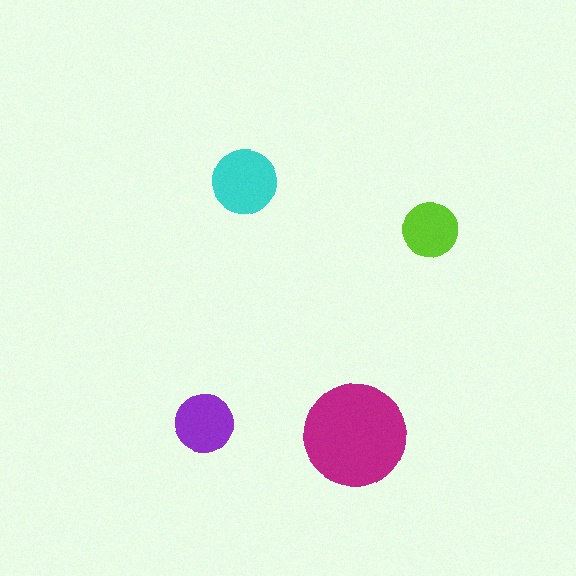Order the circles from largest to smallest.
the magenta one, the cyan one, the purple one, the lime one.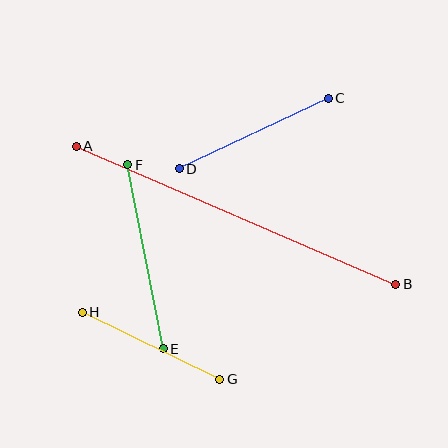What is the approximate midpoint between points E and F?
The midpoint is at approximately (146, 257) pixels.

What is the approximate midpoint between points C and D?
The midpoint is at approximately (254, 133) pixels.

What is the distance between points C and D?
The distance is approximately 165 pixels.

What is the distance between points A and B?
The distance is approximately 348 pixels.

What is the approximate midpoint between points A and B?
The midpoint is at approximately (236, 215) pixels.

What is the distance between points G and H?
The distance is approximately 153 pixels.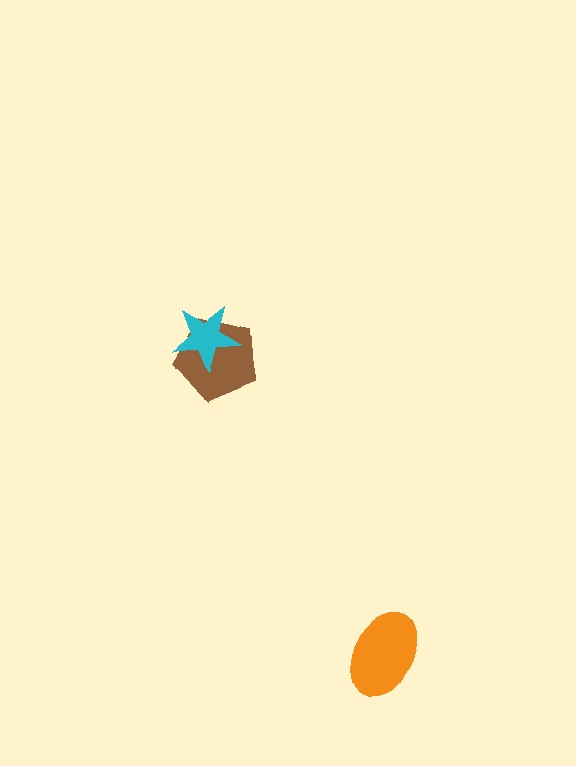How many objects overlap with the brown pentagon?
1 object overlaps with the brown pentagon.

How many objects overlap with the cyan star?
1 object overlaps with the cyan star.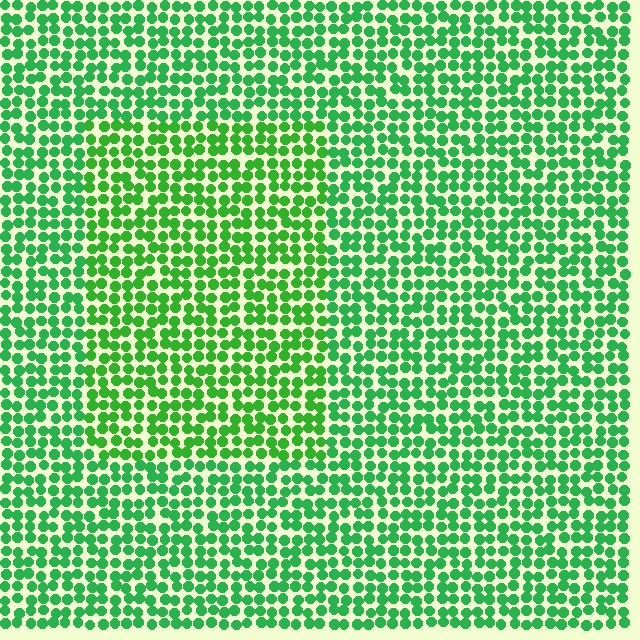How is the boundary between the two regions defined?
The boundary is defined purely by a slight shift in hue (about 19 degrees). Spacing, size, and orientation are identical on both sides.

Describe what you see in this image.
The image is filled with small green elements in a uniform arrangement. A rectangle-shaped region is visible where the elements are tinted to a slightly different hue, forming a subtle color boundary.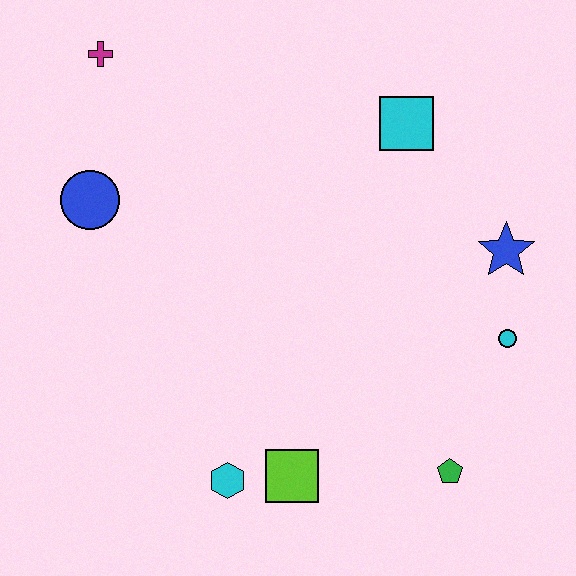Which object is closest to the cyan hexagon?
The lime square is closest to the cyan hexagon.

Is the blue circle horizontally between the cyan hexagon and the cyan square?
No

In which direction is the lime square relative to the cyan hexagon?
The lime square is to the right of the cyan hexagon.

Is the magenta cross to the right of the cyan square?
No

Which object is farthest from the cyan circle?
The magenta cross is farthest from the cyan circle.